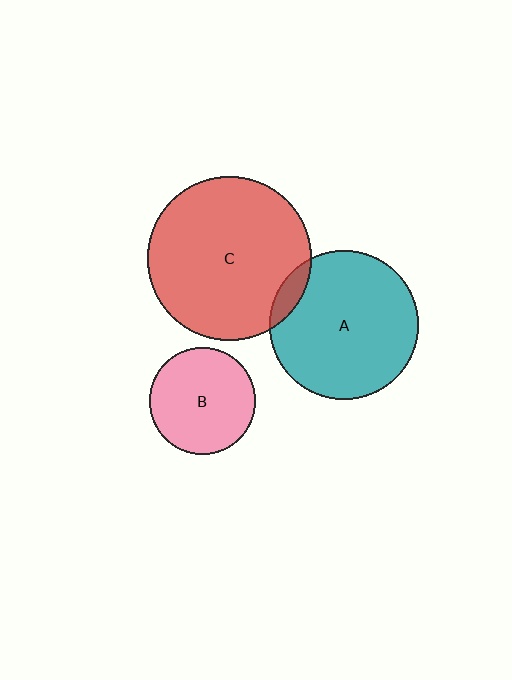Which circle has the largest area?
Circle C (red).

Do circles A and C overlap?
Yes.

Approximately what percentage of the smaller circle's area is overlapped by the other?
Approximately 10%.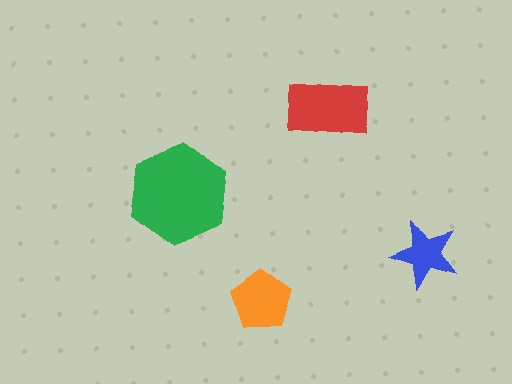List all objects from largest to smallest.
The green hexagon, the red rectangle, the orange pentagon, the blue star.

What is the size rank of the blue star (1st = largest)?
4th.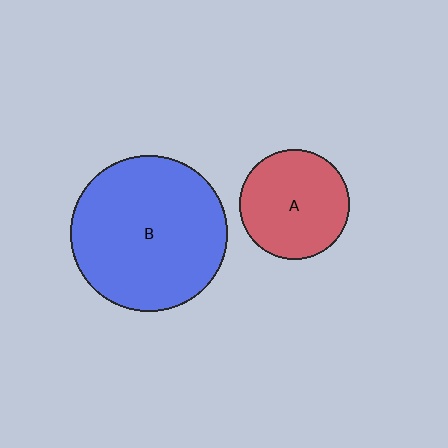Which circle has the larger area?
Circle B (blue).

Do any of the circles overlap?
No, none of the circles overlap.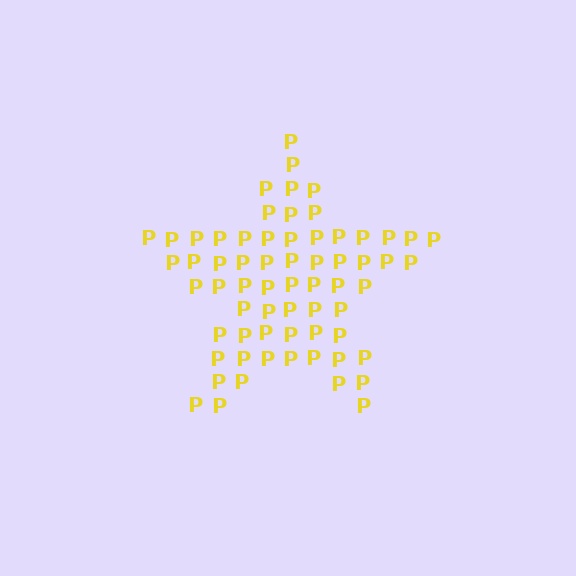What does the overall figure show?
The overall figure shows a star.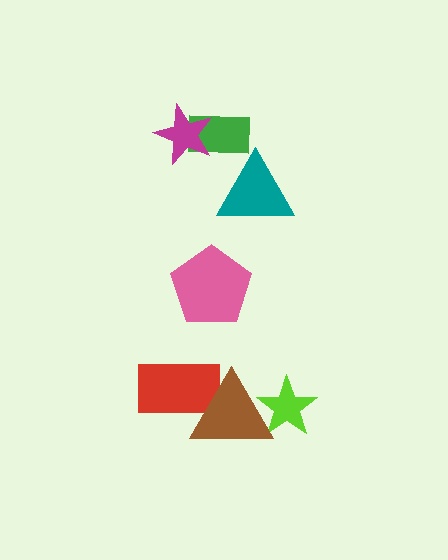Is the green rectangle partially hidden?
Yes, it is partially covered by another shape.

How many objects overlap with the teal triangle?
0 objects overlap with the teal triangle.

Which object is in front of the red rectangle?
The brown triangle is in front of the red rectangle.